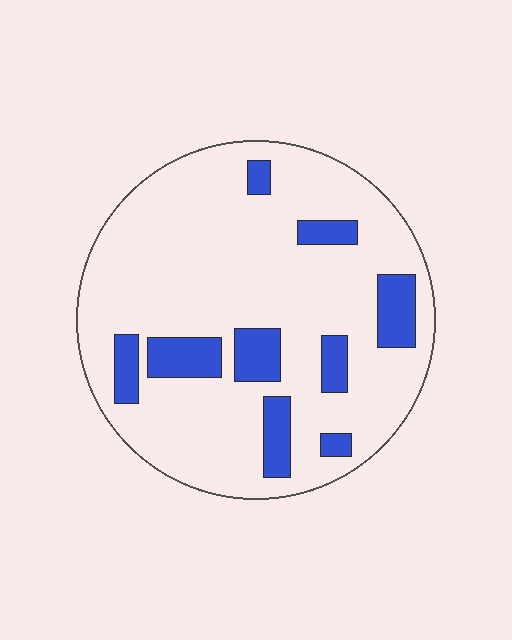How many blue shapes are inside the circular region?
9.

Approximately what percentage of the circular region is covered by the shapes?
Approximately 15%.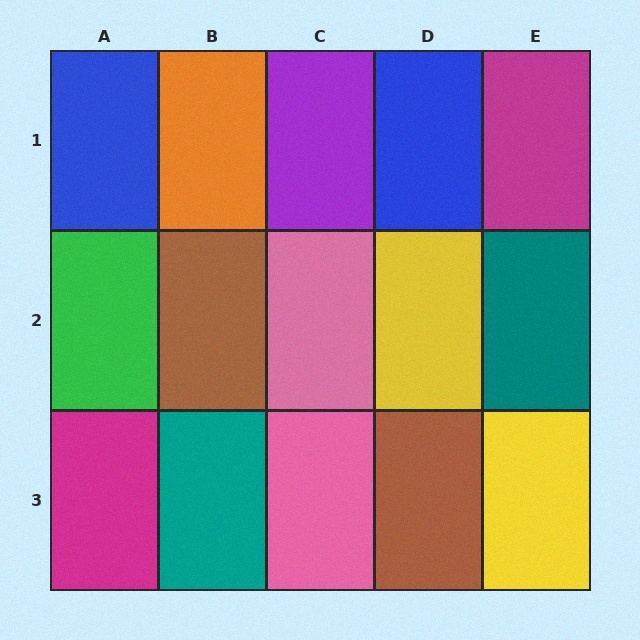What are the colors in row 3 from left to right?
Magenta, teal, pink, brown, yellow.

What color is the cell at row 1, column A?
Blue.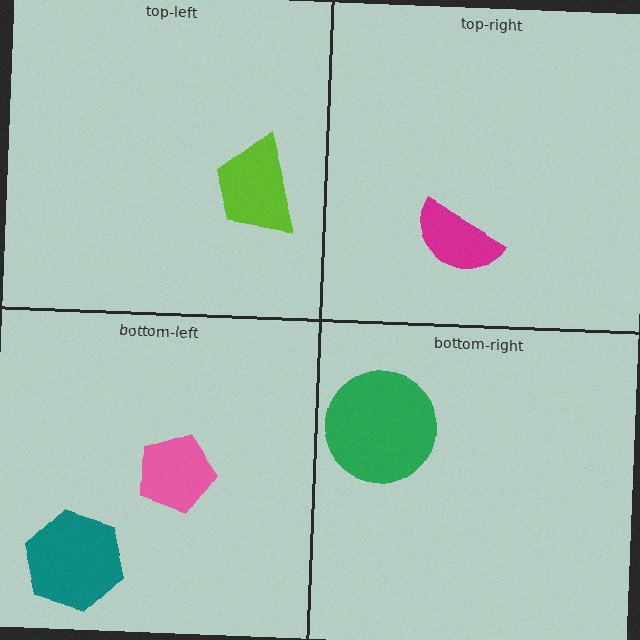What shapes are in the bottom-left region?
The teal hexagon, the pink pentagon.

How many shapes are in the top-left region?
1.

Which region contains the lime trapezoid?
The top-left region.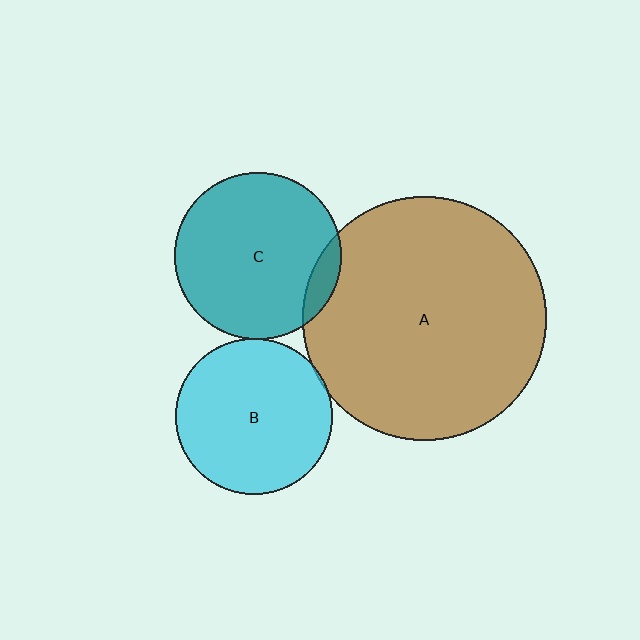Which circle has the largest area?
Circle A (brown).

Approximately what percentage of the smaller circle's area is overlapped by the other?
Approximately 10%.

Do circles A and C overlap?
Yes.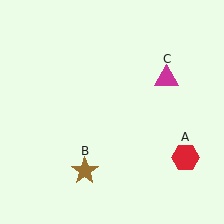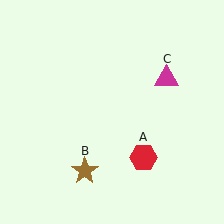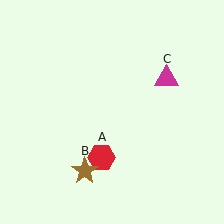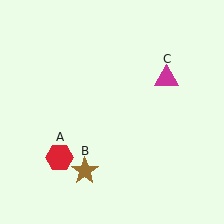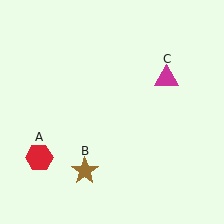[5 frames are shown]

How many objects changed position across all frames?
1 object changed position: red hexagon (object A).